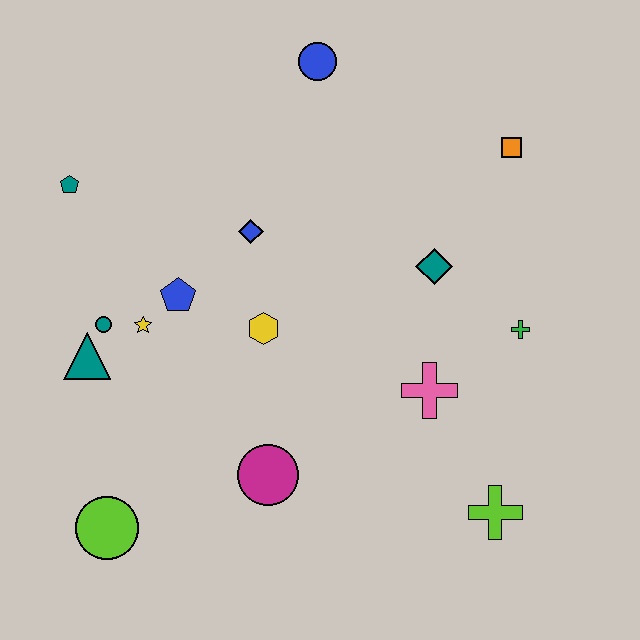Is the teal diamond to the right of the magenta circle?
Yes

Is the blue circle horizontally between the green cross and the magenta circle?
Yes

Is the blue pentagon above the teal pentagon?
No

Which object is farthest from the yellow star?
The orange square is farthest from the yellow star.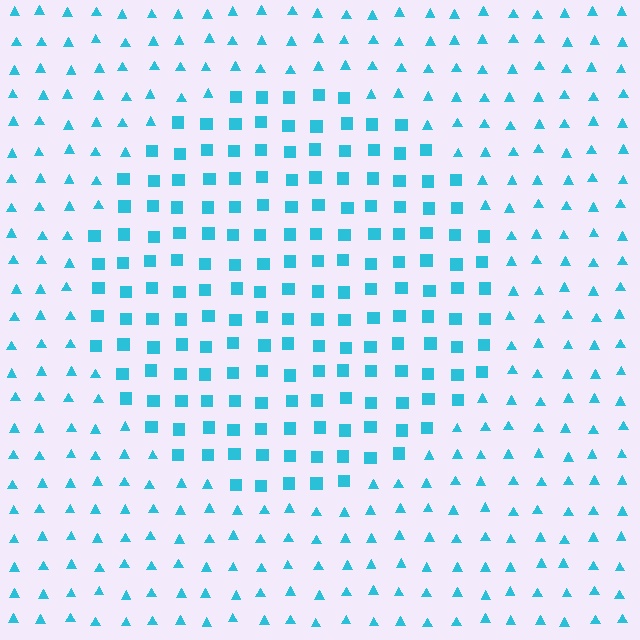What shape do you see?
I see a circle.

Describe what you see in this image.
The image is filled with small cyan elements arranged in a uniform grid. A circle-shaped region contains squares, while the surrounding area contains triangles. The boundary is defined purely by the change in element shape.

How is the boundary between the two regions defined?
The boundary is defined by a change in element shape: squares inside vs. triangles outside. All elements share the same color and spacing.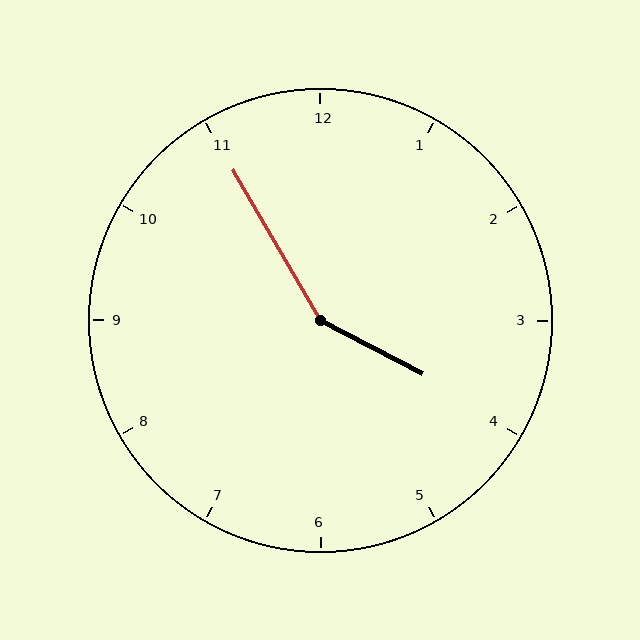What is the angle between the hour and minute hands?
Approximately 148 degrees.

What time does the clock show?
3:55.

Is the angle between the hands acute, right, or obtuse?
It is obtuse.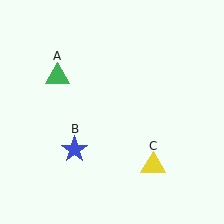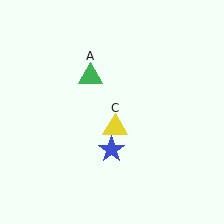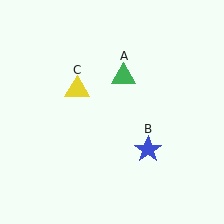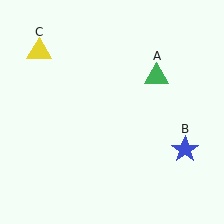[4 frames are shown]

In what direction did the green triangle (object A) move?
The green triangle (object A) moved right.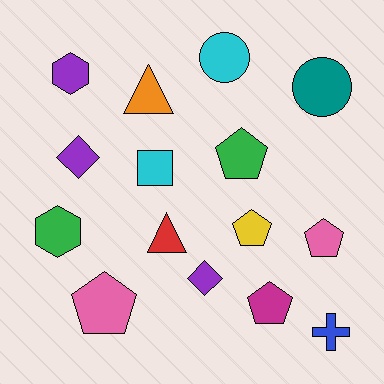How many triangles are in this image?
There are 2 triangles.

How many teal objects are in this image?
There is 1 teal object.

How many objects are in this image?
There are 15 objects.